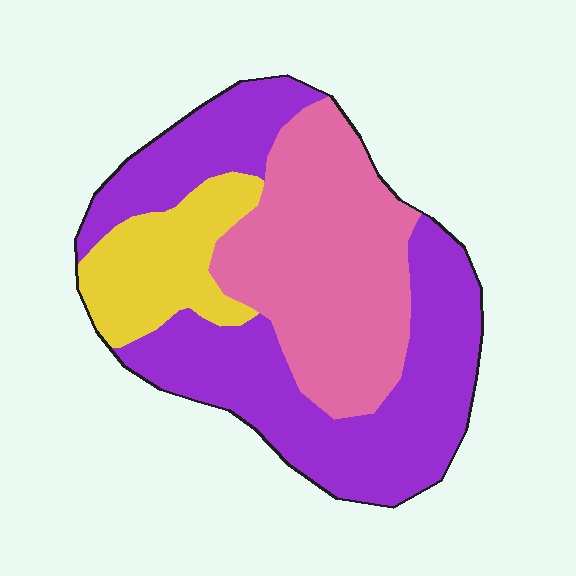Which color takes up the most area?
Purple, at roughly 50%.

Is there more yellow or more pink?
Pink.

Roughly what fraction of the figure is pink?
Pink covers 35% of the figure.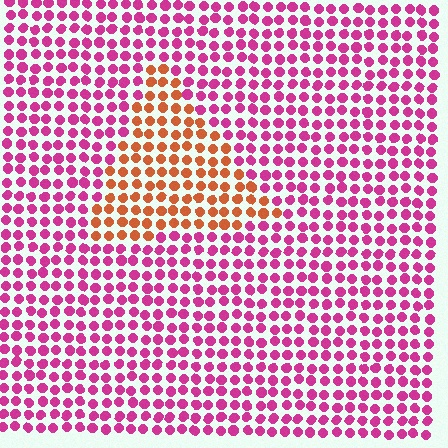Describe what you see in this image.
The image is filled with small magenta elements in a uniform arrangement. A triangle-shaped region is visible where the elements are tinted to a slightly different hue, forming a subtle color boundary.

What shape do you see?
I see a triangle.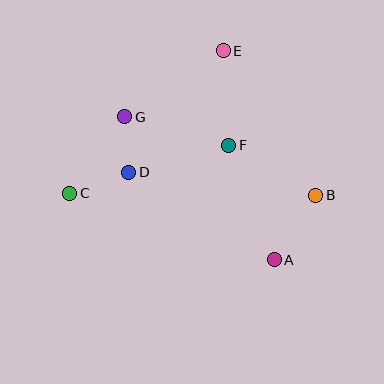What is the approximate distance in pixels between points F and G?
The distance between F and G is approximately 108 pixels.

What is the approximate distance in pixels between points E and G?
The distance between E and G is approximately 118 pixels.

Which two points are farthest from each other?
Points B and C are farthest from each other.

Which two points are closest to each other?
Points D and G are closest to each other.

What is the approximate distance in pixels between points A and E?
The distance between A and E is approximately 215 pixels.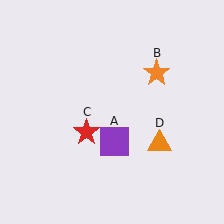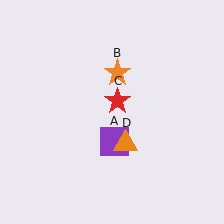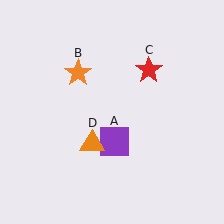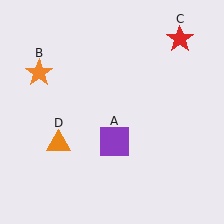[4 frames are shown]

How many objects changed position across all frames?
3 objects changed position: orange star (object B), red star (object C), orange triangle (object D).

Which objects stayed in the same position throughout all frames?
Purple square (object A) remained stationary.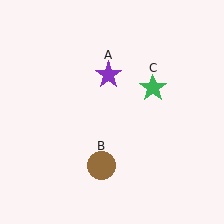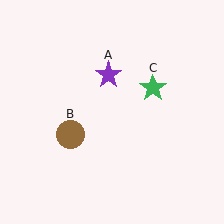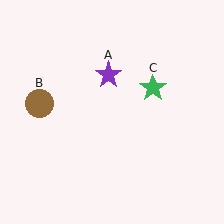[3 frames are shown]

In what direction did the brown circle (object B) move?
The brown circle (object B) moved up and to the left.